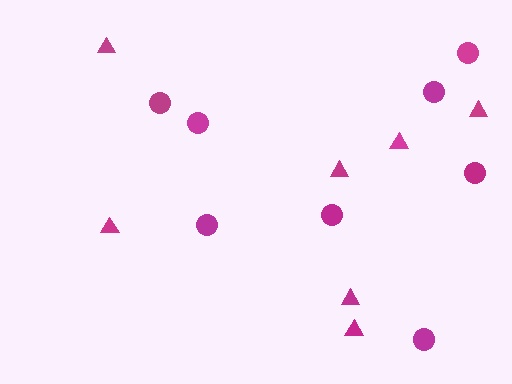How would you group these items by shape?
There are 2 groups: one group of triangles (7) and one group of circles (8).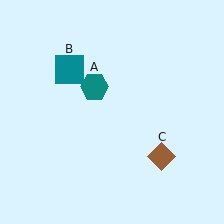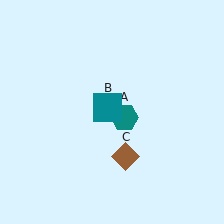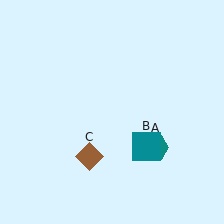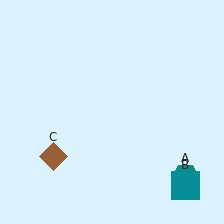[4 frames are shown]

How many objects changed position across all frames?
3 objects changed position: teal hexagon (object A), teal square (object B), brown diamond (object C).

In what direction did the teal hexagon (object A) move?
The teal hexagon (object A) moved down and to the right.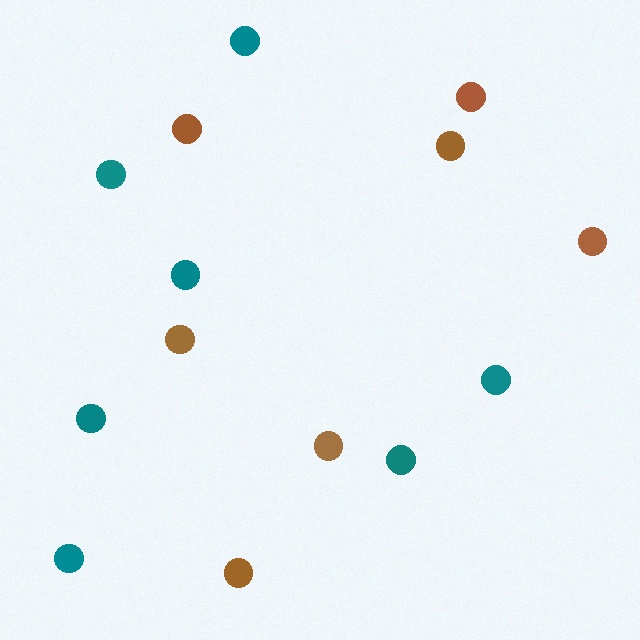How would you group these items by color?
There are 2 groups: one group of teal circles (7) and one group of brown circles (7).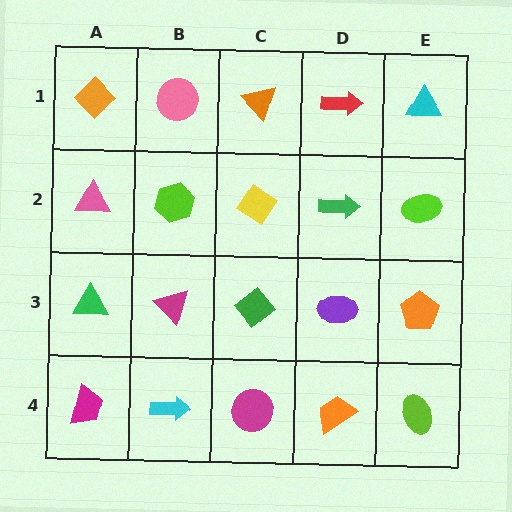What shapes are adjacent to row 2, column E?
A cyan triangle (row 1, column E), an orange pentagon (row 3, column E), a green arrow (row 2, column D).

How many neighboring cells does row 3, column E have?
3.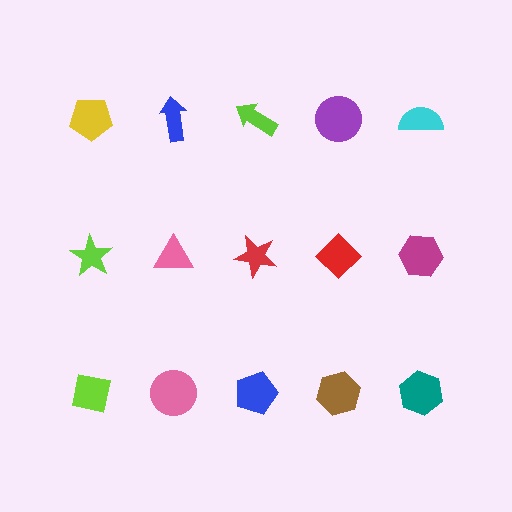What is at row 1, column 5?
A cyan semicircle.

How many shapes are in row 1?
5 shapes.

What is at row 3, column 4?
A brown hexagon.